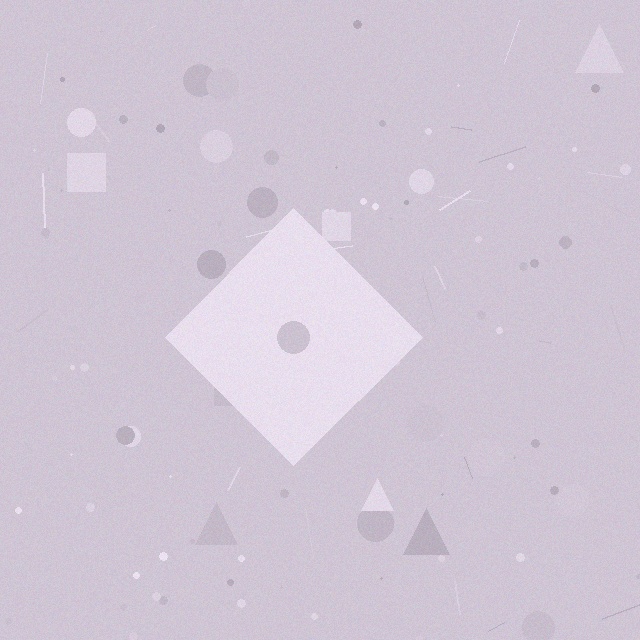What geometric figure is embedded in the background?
A diamond is embedded in the background.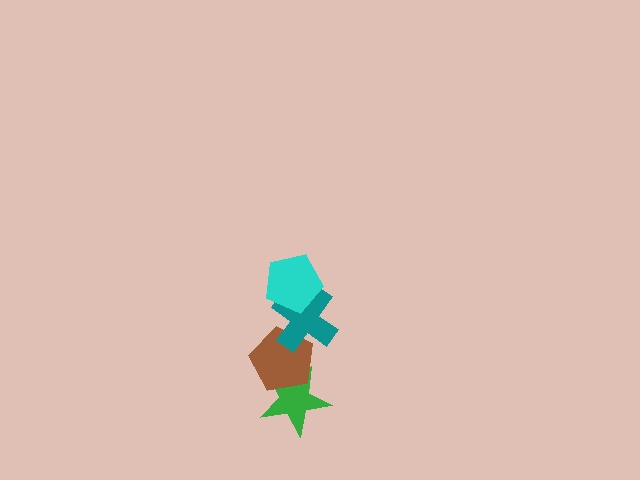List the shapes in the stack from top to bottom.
From top to bottom: the cyan pentagon, the teal cross, the brown pentagon, the green star.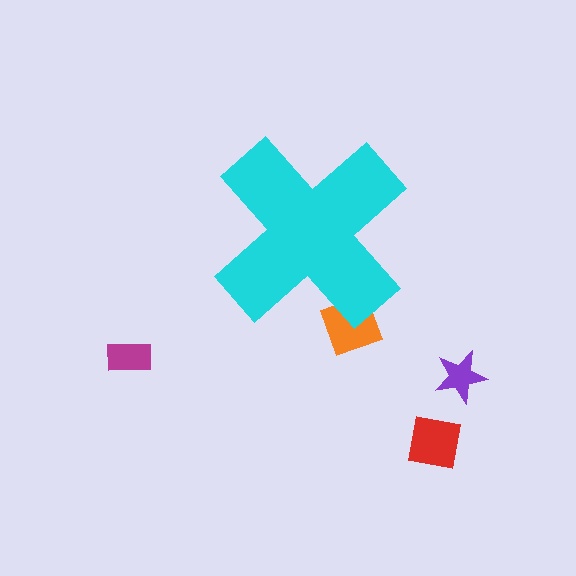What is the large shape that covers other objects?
A cyan cross.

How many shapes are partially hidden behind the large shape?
1 shape is partially hidden.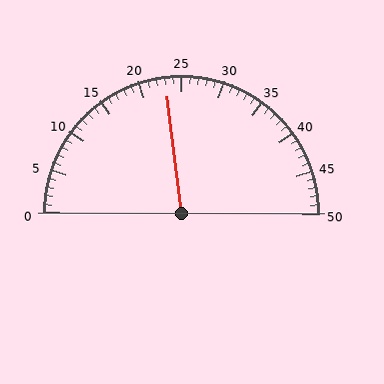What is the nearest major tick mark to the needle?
The nearest major tick mark is 25.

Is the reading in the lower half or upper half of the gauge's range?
The reading is in the lower half of the range (0 to 50).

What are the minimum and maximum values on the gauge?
The gauge ranges from 0 to 50.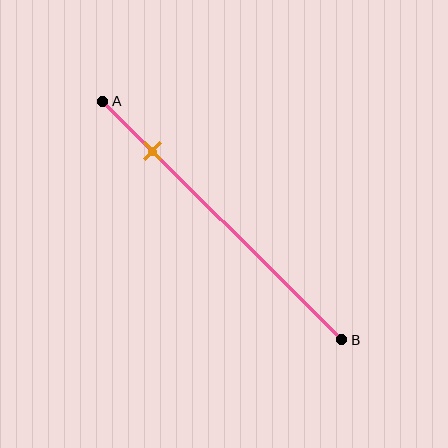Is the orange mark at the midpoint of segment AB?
No, the mark is at about 20% from A, not at the 50% midpoint.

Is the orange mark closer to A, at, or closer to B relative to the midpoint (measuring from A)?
The orange mark is closer to point A than the midpoint of segment AB.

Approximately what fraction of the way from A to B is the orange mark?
The orange mark is approximately 20% of the way from A to B.